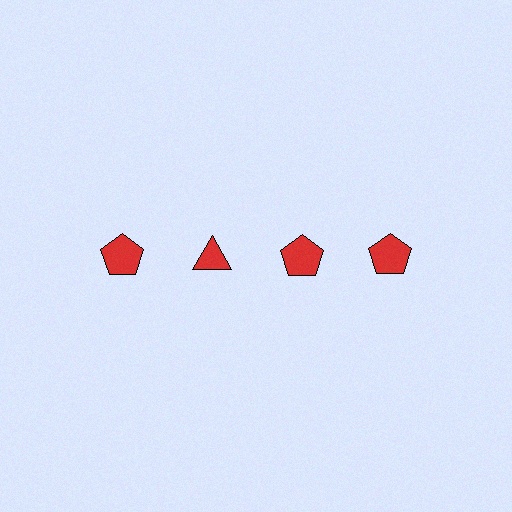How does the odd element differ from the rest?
It has a different shape: triangle instead of pentagon.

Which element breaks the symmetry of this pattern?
The red triangle in the top row, second from left column breaks the symmetry. All other shapes are red pentagons.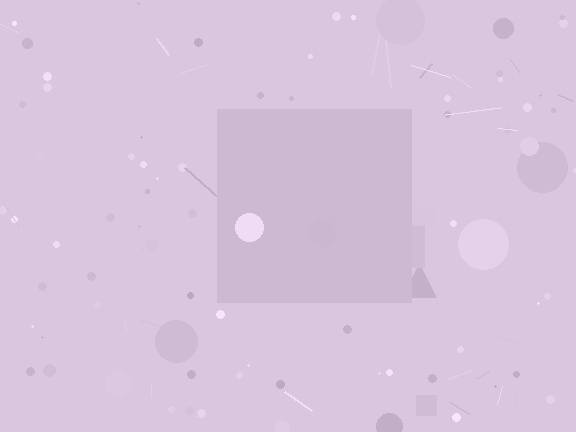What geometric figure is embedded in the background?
A square is embedded in the background.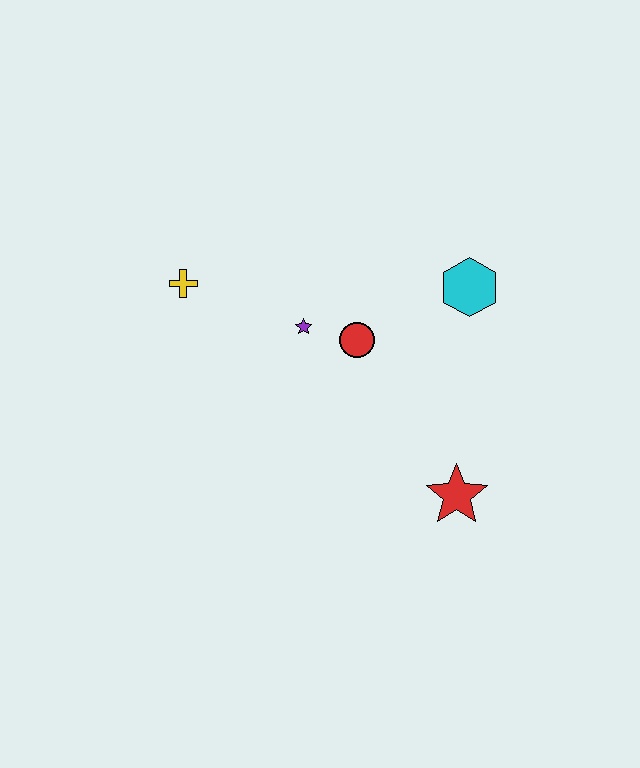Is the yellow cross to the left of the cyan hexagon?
Yes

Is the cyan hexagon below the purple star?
No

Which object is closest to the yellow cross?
The purple star is closest to the yellow cross.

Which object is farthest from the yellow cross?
The red star is farthest from the yellow cross.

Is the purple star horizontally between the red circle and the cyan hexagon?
No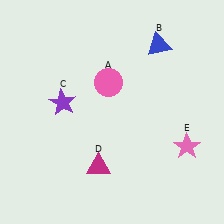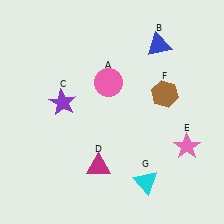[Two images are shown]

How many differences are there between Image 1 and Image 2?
There are 2 differences between the two images.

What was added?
A brown hexagon (F), a cyan triangle (G) were added in Image 2.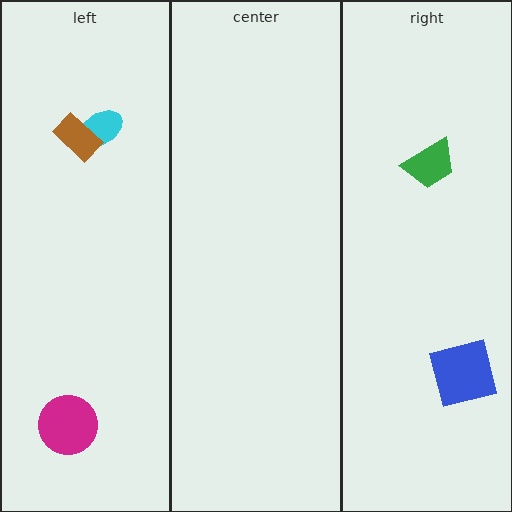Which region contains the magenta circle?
The left region.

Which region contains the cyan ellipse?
The left region.